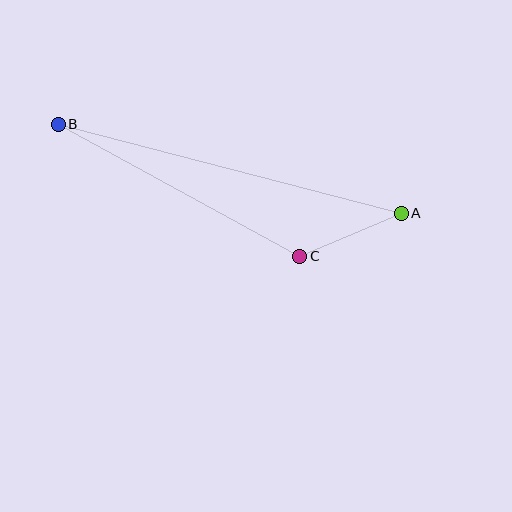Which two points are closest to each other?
Points A and C are closest to each other.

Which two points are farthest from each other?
Points A and B are farthest from each other.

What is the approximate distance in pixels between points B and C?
The distance between B and C is approximately 275 pixels.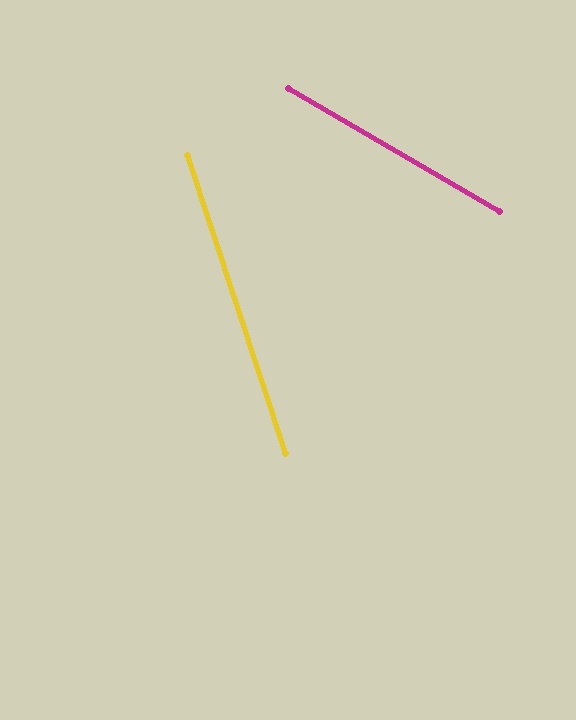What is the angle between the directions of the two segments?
Approximately 42 degrees.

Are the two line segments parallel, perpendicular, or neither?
Neither parallel nor perpendicular — they differ by about 42°.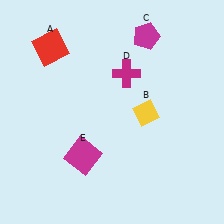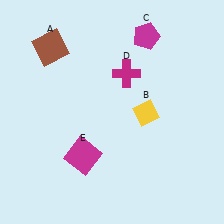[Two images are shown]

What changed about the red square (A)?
In Image 1, A is red. In Image 2, it changed to brown.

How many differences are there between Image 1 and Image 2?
There is 1 difference between the two images.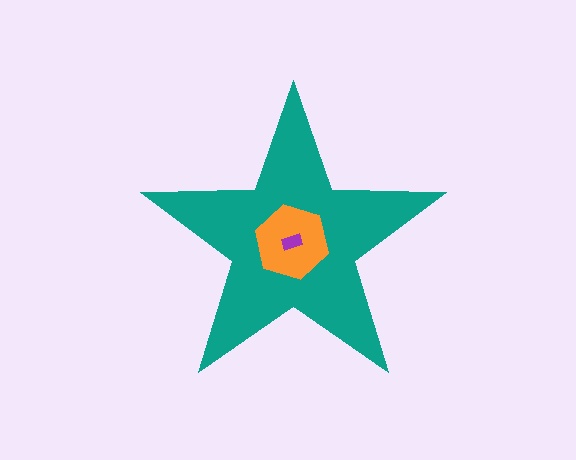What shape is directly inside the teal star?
The orange hexagon.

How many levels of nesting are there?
3.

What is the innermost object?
The purple rectangle.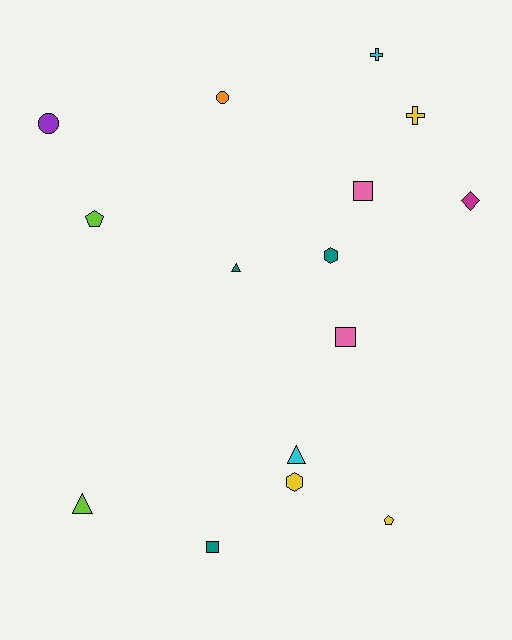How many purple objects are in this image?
There is 1 purple object.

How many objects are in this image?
There are 15 objects.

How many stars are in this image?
There are no stars.